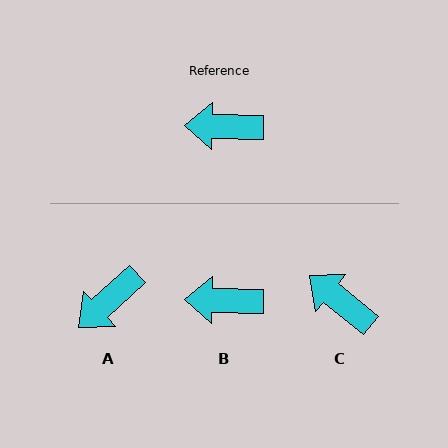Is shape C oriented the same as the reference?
No, it is off by about 38 degrees.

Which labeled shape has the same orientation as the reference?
B.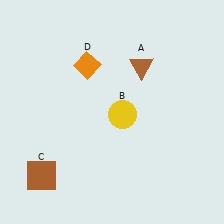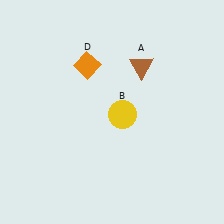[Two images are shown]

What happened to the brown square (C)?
The brown square (C) was removed in Image 2. It was in the bottom-left area of Image 1.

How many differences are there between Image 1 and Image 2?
There is 1 difference between the two images.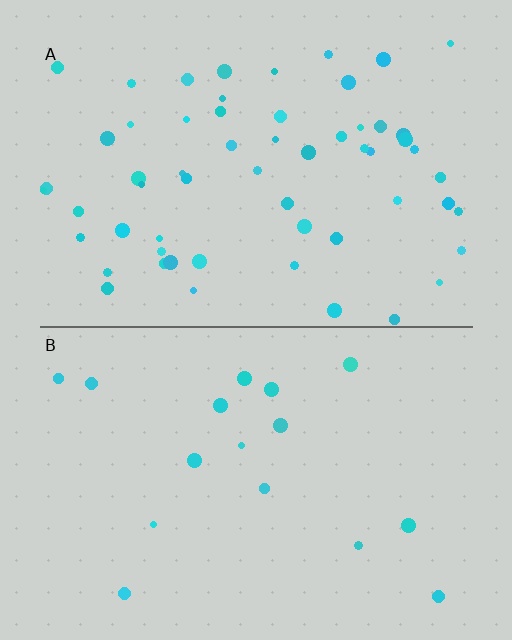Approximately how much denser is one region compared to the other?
Approximately 3.6× — region A over region B.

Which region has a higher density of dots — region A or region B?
A (the top).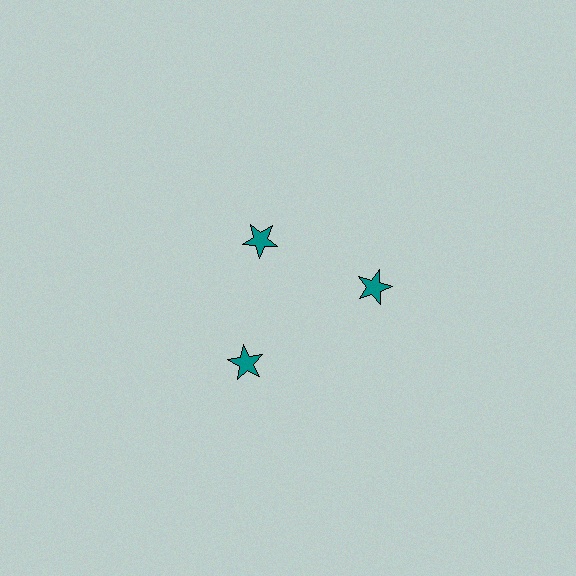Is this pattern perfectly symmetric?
No. The 3 teal stars are arranged in a ring, but one element near the 11 o'clock position is pulled inward toward the center, breaking the 3-fold rotational symmetry.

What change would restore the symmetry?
The symmetry would be restored by moving it outward, back onto the ring so that all 3 stars sit at equal angles and equal distance from the center.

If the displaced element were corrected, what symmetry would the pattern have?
It would have 3-fold rotational symmetry — the pattern would map onto itself every 120 degrees.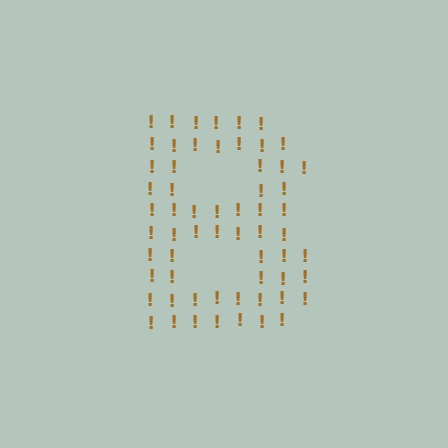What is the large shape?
The large shape is the letter B.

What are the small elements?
The small elements are exclamation marks.